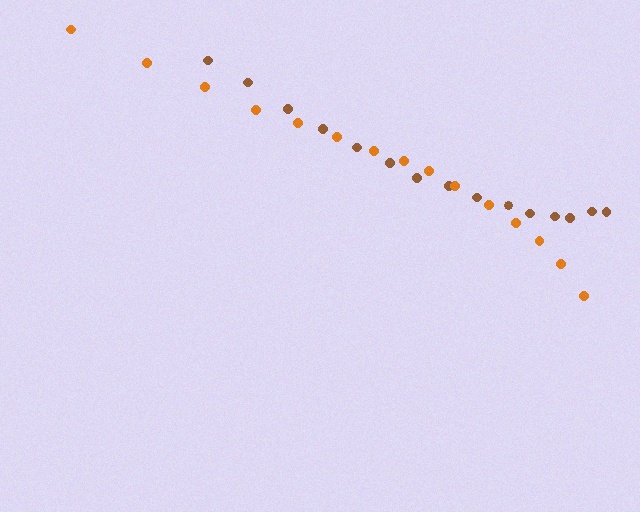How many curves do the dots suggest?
There are 2 distinct paths.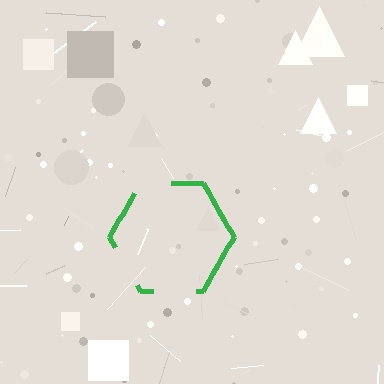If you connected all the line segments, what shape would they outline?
They would outline a hexagon.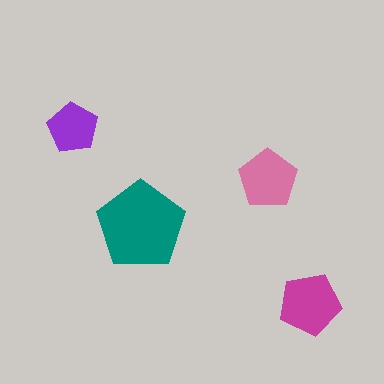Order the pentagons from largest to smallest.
the teal one, the magenta one, the pink one, the purple one.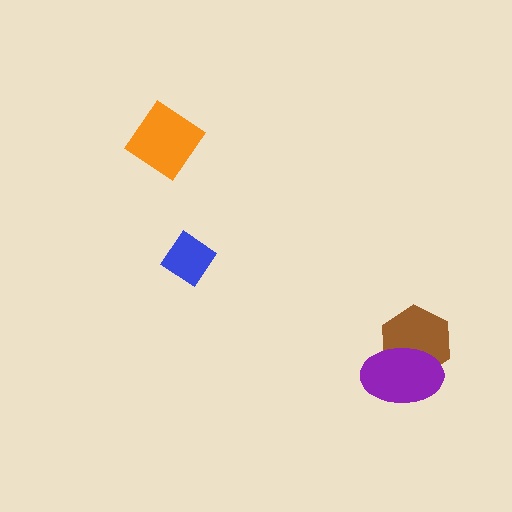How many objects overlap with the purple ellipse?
1 object overlaps with the purple ellipse.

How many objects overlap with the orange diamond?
0 objects overlap with the orange diamond.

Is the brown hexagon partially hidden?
Yes, it is partially covered by another shape.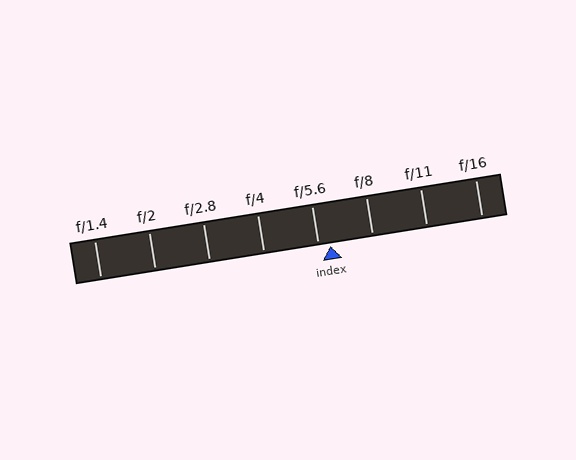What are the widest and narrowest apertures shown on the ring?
The widest aperture shown is f/1.4 and the narrowest is f/16.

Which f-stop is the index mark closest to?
The index mark is closest to f/5.6.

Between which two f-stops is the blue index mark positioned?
The index mark is between f/5.6 and f/8.